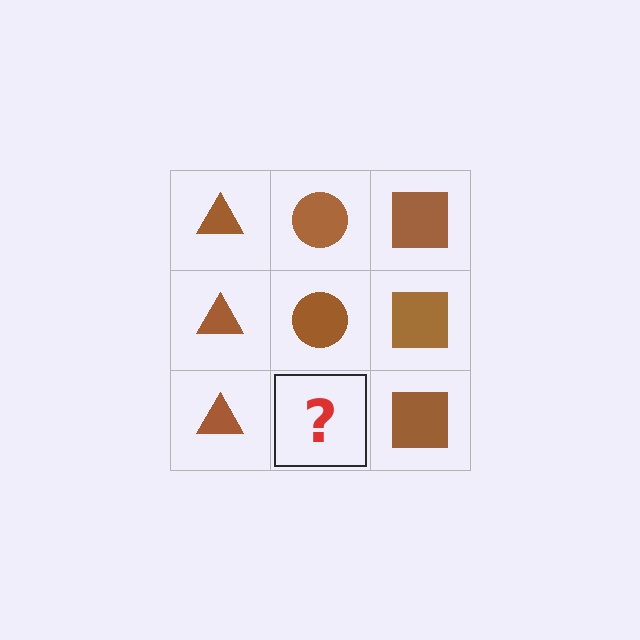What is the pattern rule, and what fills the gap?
The rule is that each column has a consistent shape. The gap should be filled with a brown circle.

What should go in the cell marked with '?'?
The missing cell should contain a brown circle.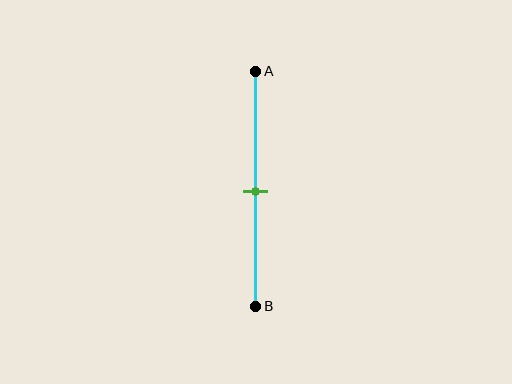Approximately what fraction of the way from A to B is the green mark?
The green mark is approximately 50% of the way from A to B.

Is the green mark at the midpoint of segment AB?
Yes, the mark is approximately at the midpoint.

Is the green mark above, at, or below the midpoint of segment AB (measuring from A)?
The green mark is approximately at the midpoint of segment AB.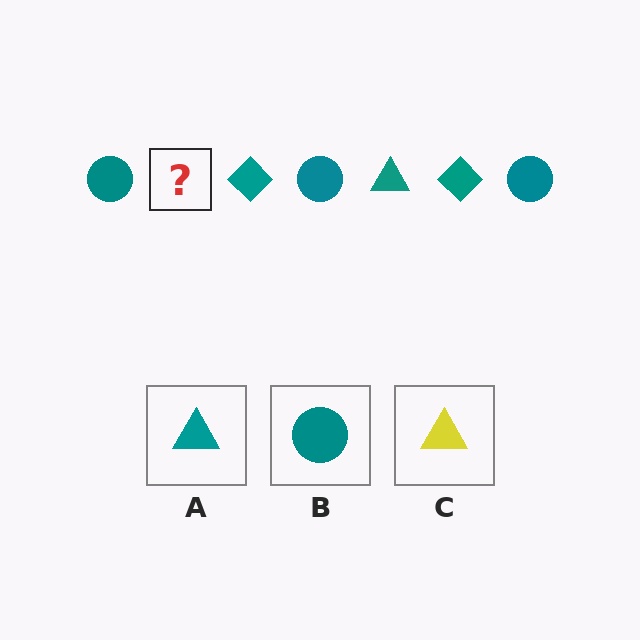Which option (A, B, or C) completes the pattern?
A.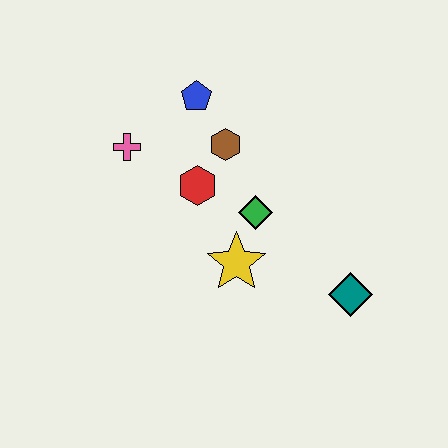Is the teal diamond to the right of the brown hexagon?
Yes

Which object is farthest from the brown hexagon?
The teal diamond is farthest from the brown hexagon.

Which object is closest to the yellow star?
The green diamond is closest to the yellow star.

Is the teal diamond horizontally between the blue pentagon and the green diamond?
No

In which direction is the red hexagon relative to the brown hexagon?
The red hexagon is below the brown hexagon.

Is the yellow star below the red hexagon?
Yes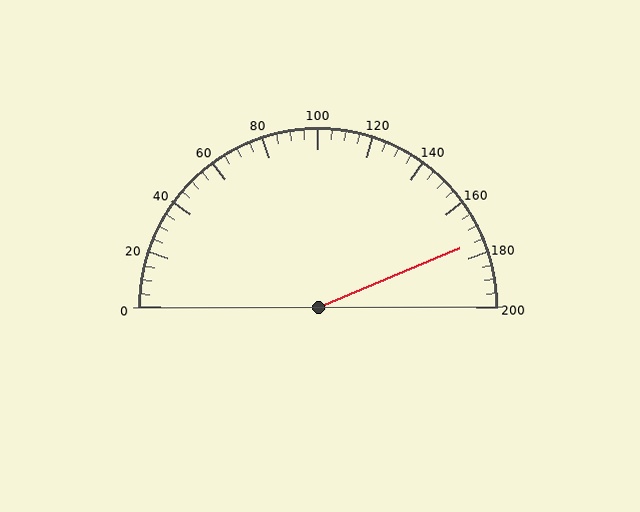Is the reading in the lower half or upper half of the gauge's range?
The reading is in the upper half of the range (0 to 200).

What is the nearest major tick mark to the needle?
The nearest major tick mark is 180.